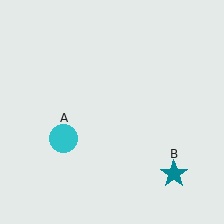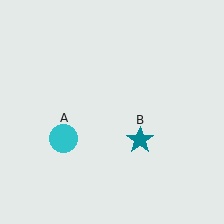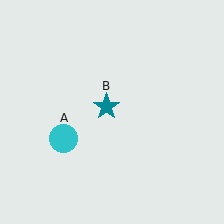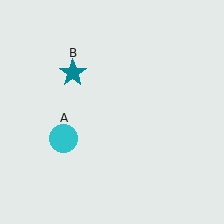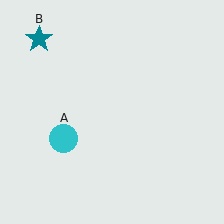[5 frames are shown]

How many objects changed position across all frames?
1 object changed position: teal star (object B).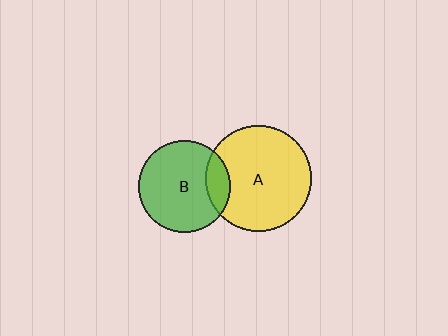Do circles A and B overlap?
Yes.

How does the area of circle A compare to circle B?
Approximately 1.3 times.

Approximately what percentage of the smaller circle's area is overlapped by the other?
Approximately 15%.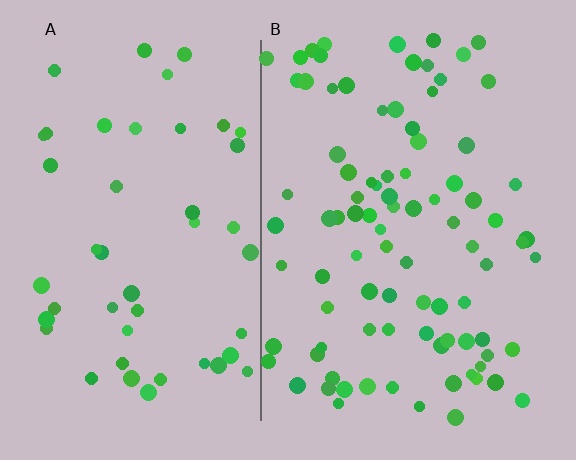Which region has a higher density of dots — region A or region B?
B (the right).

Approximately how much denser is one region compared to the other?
Approximately 1.9× — region B over region A.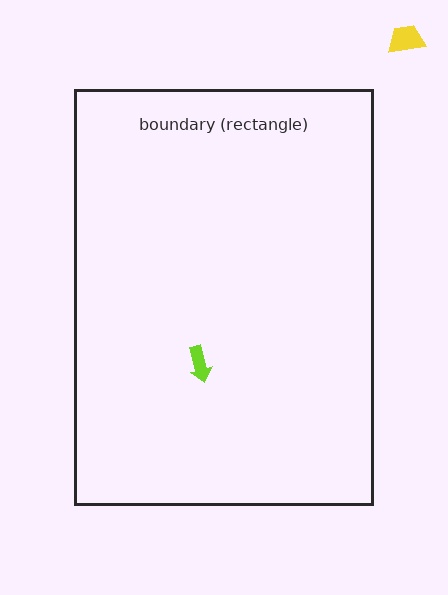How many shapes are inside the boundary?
1 inside, 1 outside.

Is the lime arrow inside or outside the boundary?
Inside.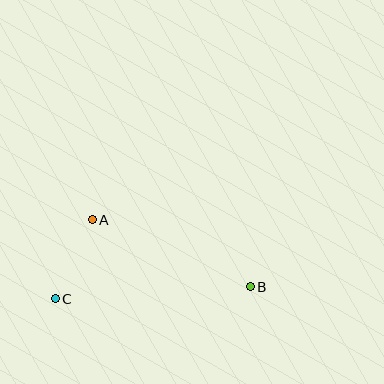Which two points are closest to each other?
Points A and C are closest to each other.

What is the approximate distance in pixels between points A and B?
The distance between A and B is approximately 172 pixels.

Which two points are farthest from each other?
Points B and C are farthest from each other.